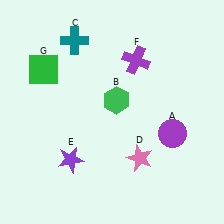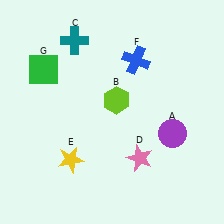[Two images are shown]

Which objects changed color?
B changed from green to lime. E changed from purple to yellow. F changed from purple to blue.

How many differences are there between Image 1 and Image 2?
There are 3 differences between the two images.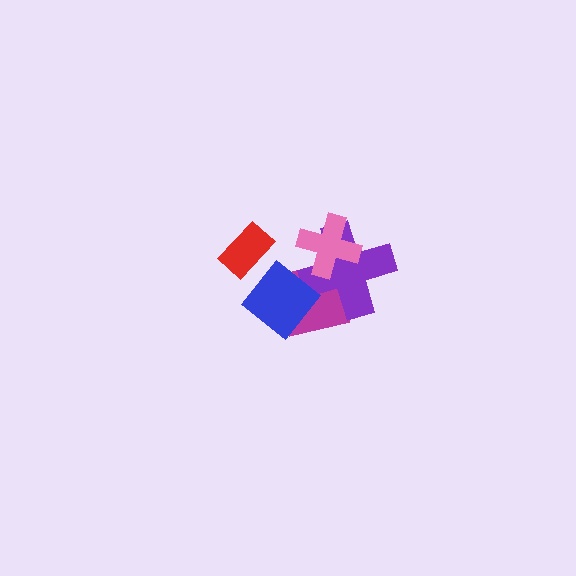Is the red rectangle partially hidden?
No, no other shape covers it.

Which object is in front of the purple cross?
The pink cross is in front of the purple cross.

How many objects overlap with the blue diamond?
1 object overlaps with the blue diamond.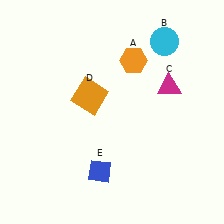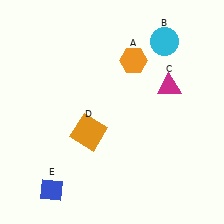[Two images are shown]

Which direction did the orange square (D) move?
The orange square (D) moved down.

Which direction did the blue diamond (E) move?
The blue diamond (E) moved left.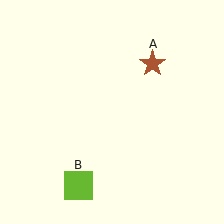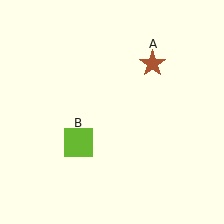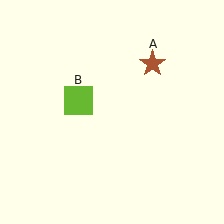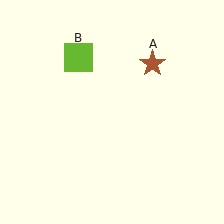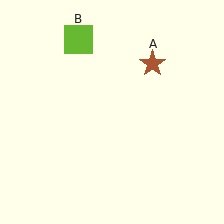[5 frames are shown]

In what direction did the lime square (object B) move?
The lime square (object B) moved up.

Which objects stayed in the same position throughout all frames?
Brown star (object A) remained stationary.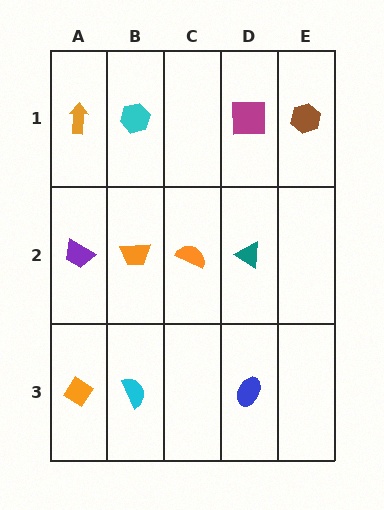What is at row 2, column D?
A teal triangle.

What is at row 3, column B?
A cyan semicircle.